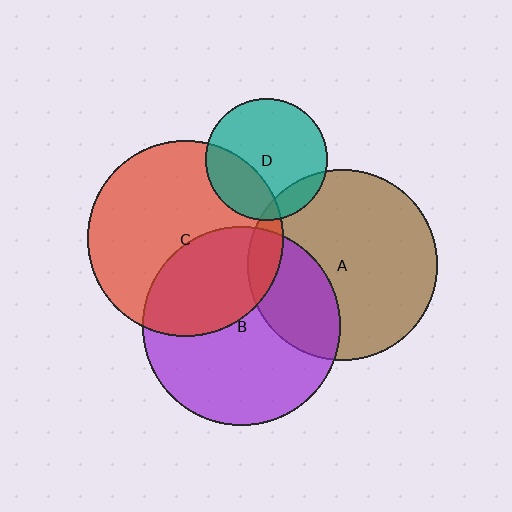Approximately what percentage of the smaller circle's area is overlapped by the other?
Approximately 30%.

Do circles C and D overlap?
Yes.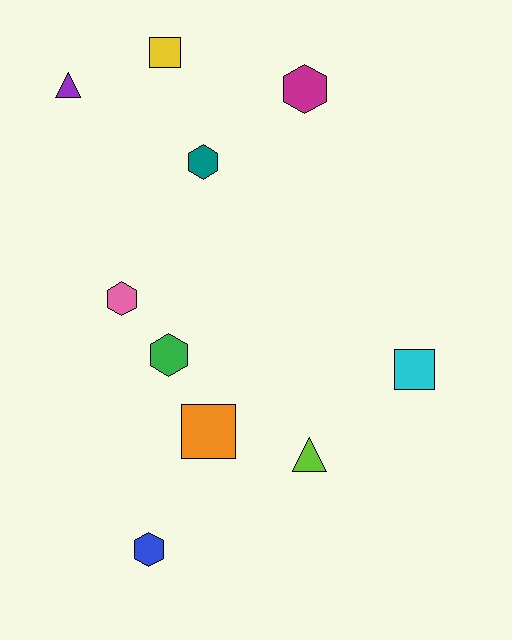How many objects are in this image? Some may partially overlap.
There are 10 objects.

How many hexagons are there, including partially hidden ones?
There are 5 hexagons.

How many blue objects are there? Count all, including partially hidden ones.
There is 1 blue object.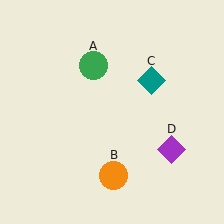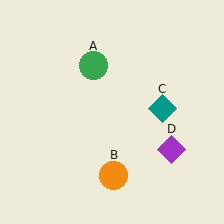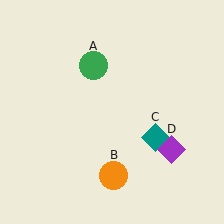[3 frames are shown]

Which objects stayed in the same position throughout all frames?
Green circle (object A) and orange circle (object B) and purple diamond (object D) remained stationary.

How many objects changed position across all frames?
1 object changed position: teal diamond (object C).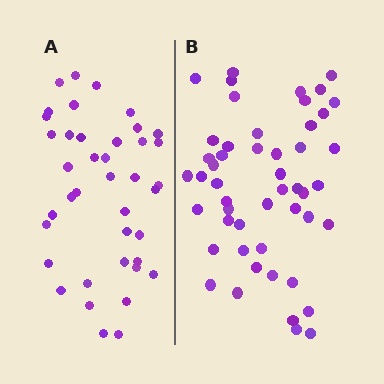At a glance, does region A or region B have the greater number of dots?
Region B (the right region) has more dots.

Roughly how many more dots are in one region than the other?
Region B has roughly 10 or so more dots than region A.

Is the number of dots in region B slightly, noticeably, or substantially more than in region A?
Region B has noticeably more, but not dramatically so. The ratio is roughly 1.2 to 1.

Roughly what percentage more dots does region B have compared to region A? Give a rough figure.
About 25% more.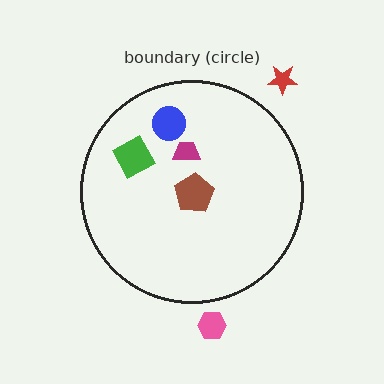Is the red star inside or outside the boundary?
Outside.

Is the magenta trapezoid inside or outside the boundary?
Inside.